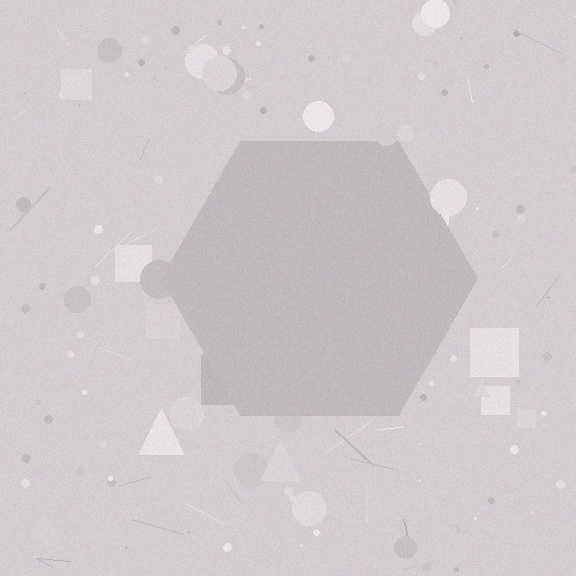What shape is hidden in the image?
A hexagon is hidden in the image.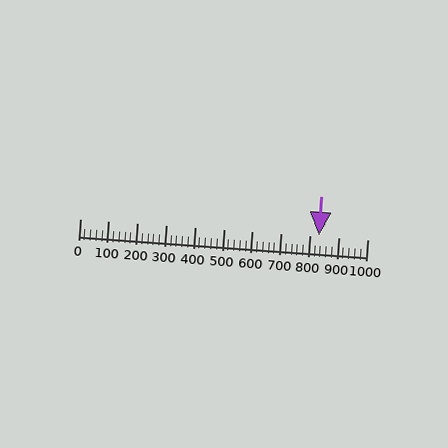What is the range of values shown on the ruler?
The ruler shows values from 0 to 1000.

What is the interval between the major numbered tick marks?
The major tick marks are spaced 100 units apart.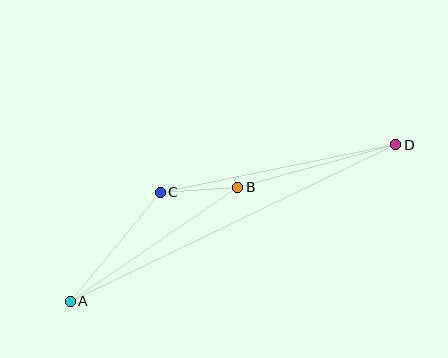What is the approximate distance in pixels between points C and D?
The distance between C and D is approximately 240 pixels.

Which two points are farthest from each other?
Points A and D are farthest from each other.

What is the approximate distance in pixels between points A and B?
The distance between A and B is approximately 203 pixels.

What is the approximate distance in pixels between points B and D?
The distance between B and D is approximately 164 pixels.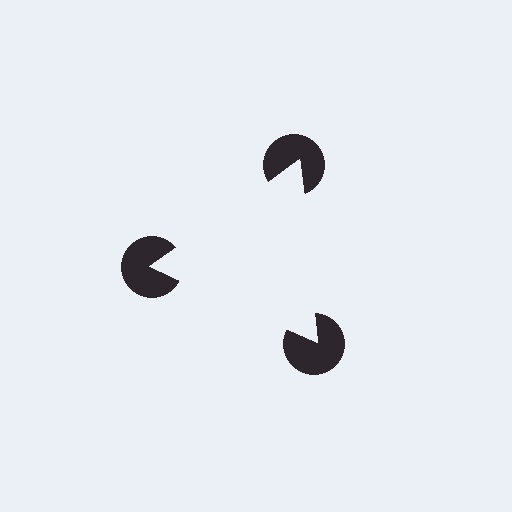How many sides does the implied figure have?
3 sides.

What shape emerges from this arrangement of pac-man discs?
An illusory triangle — its edges are inferred from the aligned wedge cuts in the pac-man discs, not physically drawn.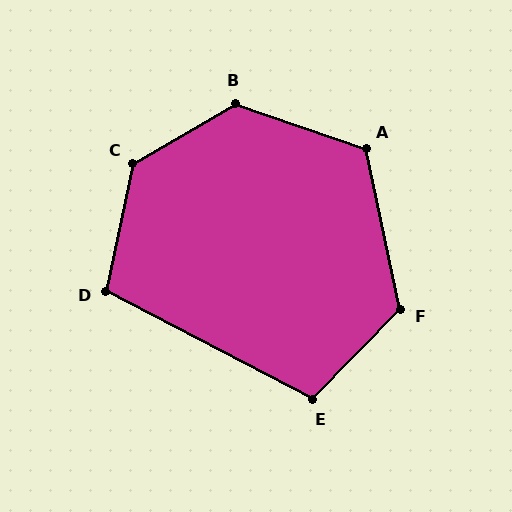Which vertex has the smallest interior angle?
D, at approximately 106 degrees.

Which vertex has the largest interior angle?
C, at approximately 132 degrees.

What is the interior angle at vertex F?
Approximately 124 degrees (obtuse).